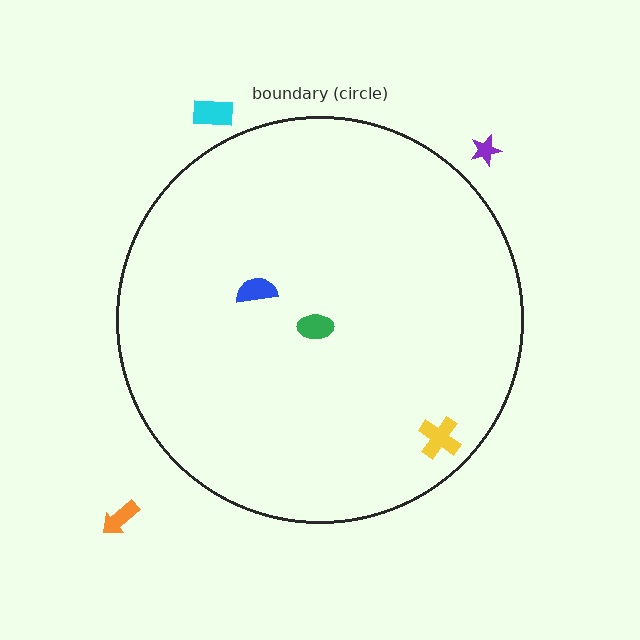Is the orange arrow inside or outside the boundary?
Outside.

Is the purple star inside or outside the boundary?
Outside.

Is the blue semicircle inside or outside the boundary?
Inside.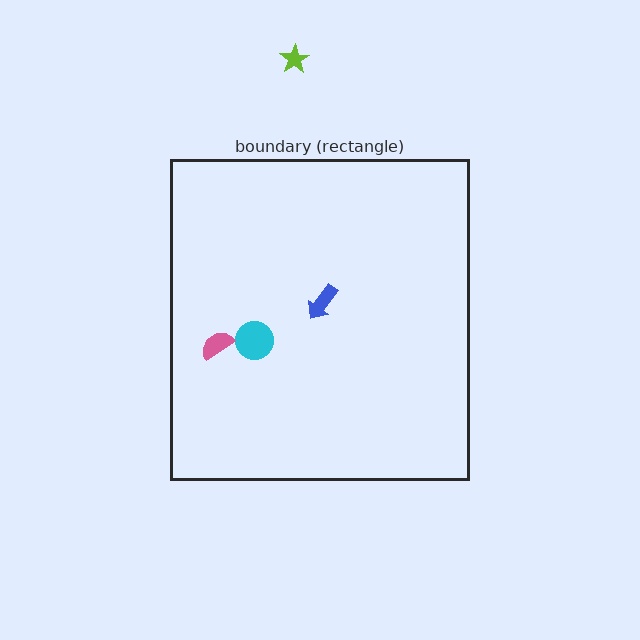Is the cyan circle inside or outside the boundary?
Inside.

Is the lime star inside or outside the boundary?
Outside.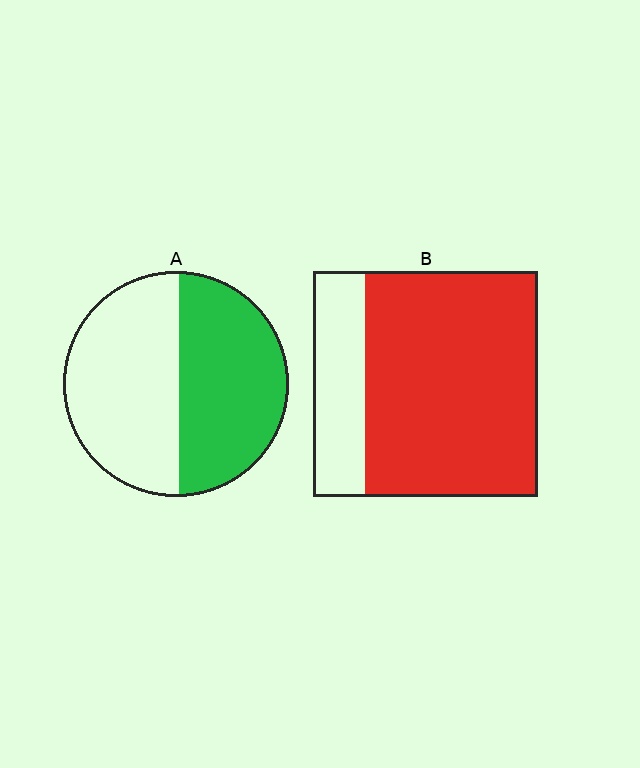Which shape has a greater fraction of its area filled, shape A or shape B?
Shape B.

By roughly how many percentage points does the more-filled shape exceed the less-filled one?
By roughly 30 percentage points (B over A).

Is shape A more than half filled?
Roughly half.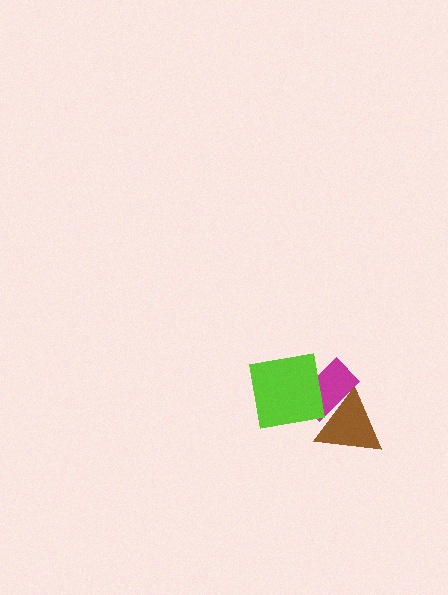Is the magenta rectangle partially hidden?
Yes, it is partially covered by another shape.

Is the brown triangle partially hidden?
Yes, it is partially covered by another shape.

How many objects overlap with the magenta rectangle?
2 objects overlap with the magenta rectangle.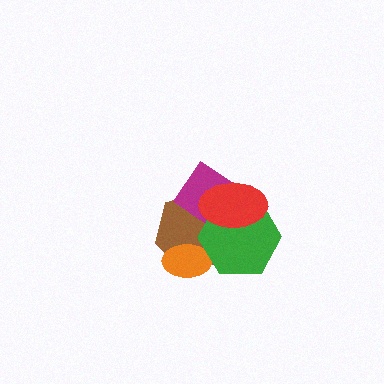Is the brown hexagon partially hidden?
Yes, it is partially covered by another shape.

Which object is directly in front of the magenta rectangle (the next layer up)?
The green hexagon is directly in front of the magenta rectangle.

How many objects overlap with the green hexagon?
4 objects overlap with the green hexagon.